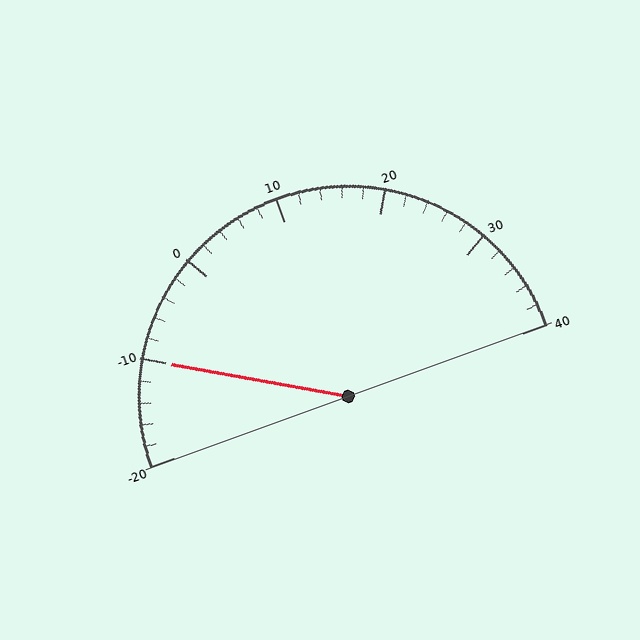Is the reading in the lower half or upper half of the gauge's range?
The reading is in the lower half of the range (-20 to 40).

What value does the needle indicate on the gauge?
The needle indicates approximately -10.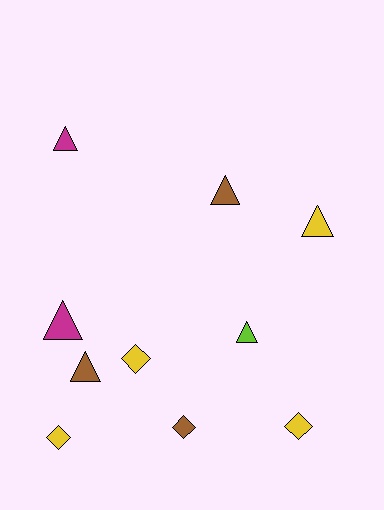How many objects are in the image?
There are 10 objects.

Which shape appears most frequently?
Triangle, with 6 objects.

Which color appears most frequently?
Yellow, with 4 objects.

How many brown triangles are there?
There are 2 brown triangles.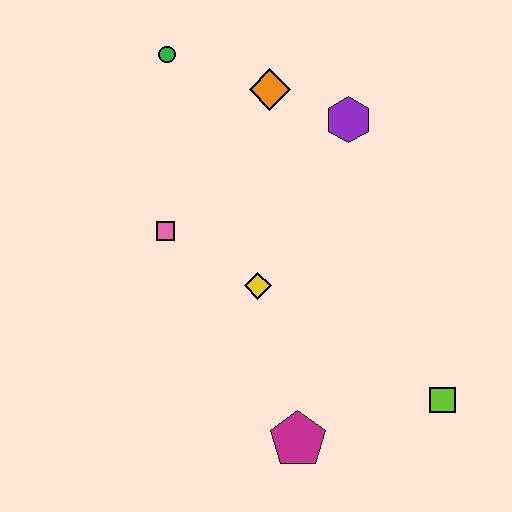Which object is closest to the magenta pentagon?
The lime square is closest to the magenta pentagon.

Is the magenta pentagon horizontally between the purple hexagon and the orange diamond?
Yes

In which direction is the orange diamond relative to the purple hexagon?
The orange diamond is to the left of the purple hexagon.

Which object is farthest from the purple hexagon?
The magenta pentagon is farthest from the purple hexagon.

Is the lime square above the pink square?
No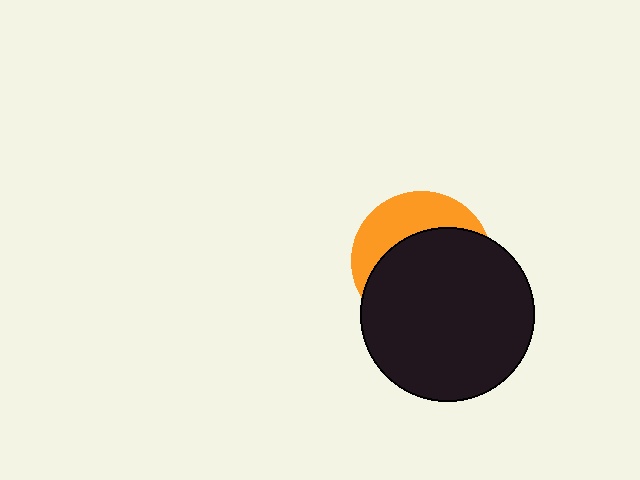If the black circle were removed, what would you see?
You would see the complete orange circle.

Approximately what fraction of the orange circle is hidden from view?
Roughly 66% of the orange circle is hidden behind the black circle.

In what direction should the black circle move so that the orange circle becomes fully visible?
The black circle should move down. That is the shortest direction to clear the overlap and leave the orange circle fully visible.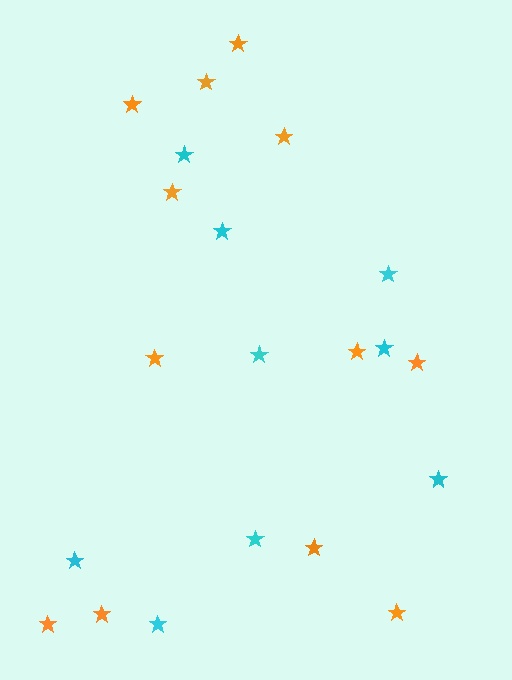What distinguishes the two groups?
There are 2 groups: one group of cyan stars (9) and one group of orange stars (12).